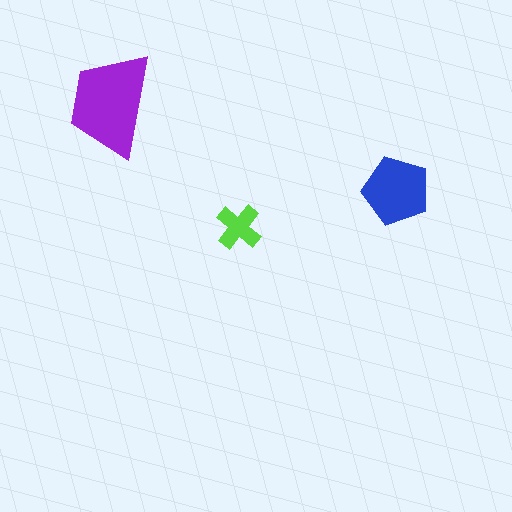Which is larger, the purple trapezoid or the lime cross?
The purple trapezoid.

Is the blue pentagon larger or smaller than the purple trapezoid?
Smaller.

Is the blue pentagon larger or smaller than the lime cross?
Larger.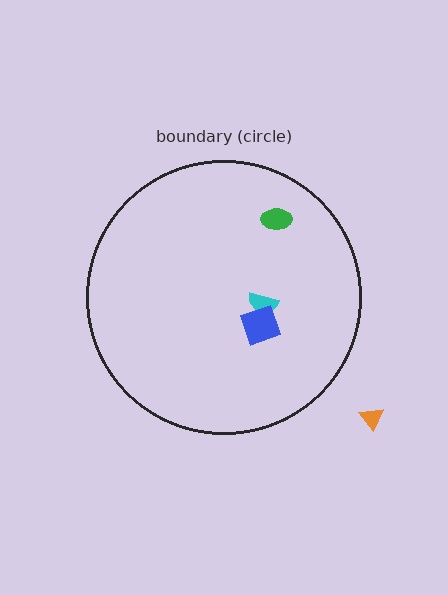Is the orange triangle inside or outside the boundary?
Outside.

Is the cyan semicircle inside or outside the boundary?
Inside.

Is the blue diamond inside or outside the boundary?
Inside.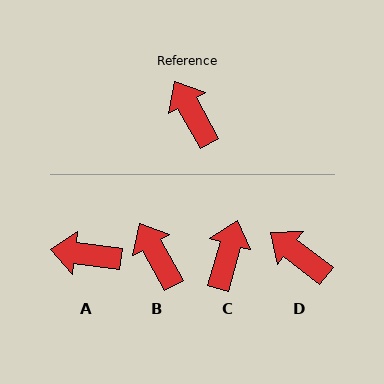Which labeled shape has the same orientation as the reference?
B.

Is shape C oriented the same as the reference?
No, it is off by about 45 degrees.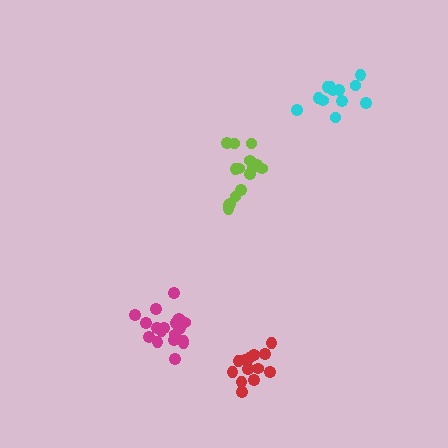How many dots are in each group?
Group 1: 15 dots, Group 2: 18 dots, Group 3: 13 dots, Group 4: 13 dots (59 total).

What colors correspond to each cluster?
The clusters are colored: lime, magenta, red, cyan.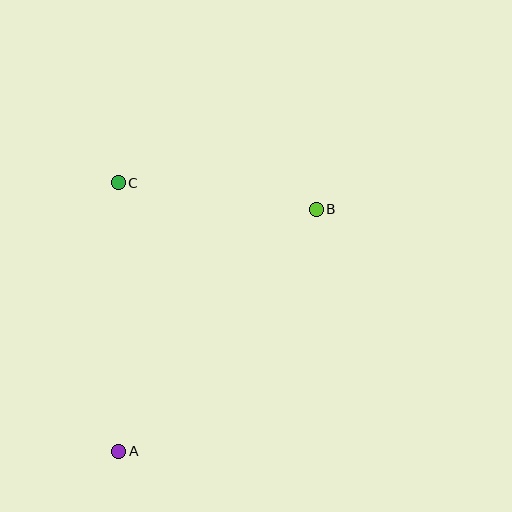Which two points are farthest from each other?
Points A and B are farthest from each other.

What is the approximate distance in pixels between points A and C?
The distance between A and C is approximately 268 pixels.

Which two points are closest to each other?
Points B and C are closest to each other.